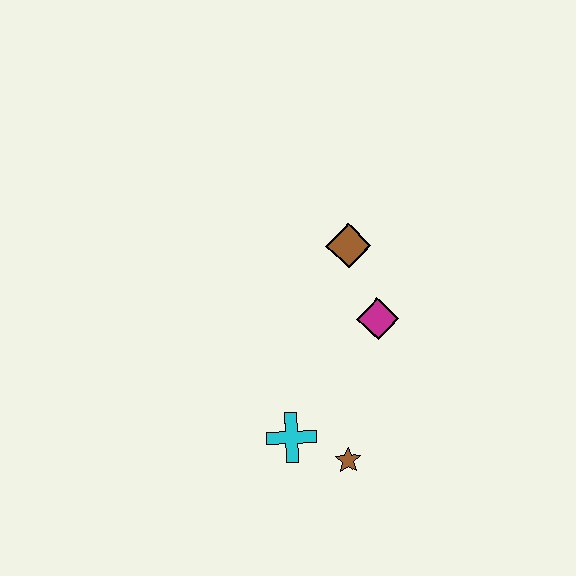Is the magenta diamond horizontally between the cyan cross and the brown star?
No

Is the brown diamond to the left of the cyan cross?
No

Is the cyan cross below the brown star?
No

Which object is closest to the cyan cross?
The brown star is closest to the cyan cross.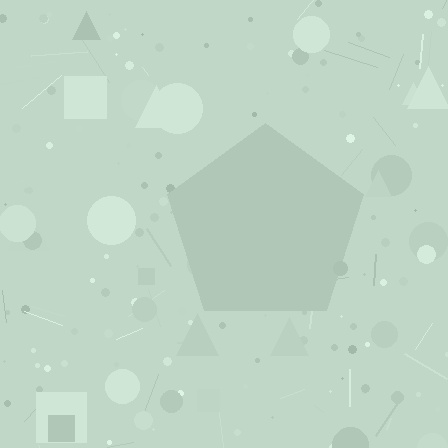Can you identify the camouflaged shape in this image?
The camouflaged shape is a pentagon.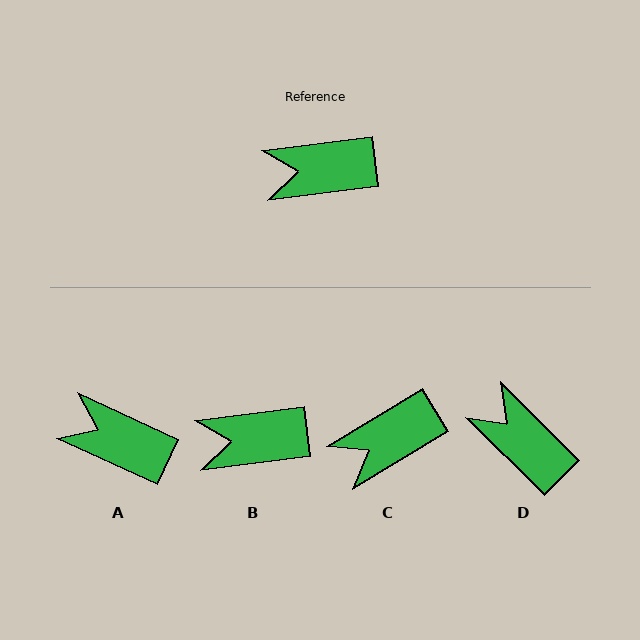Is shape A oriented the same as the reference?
No, it is off by about 32 degrees.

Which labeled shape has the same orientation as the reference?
B.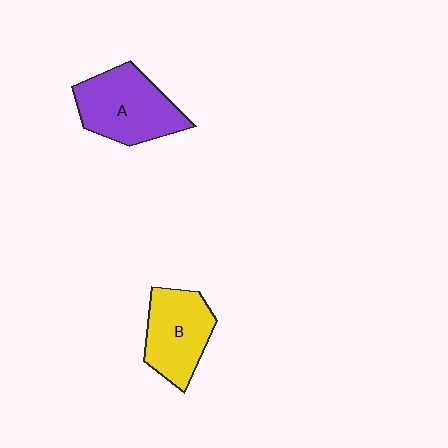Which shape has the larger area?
Shape A (purple).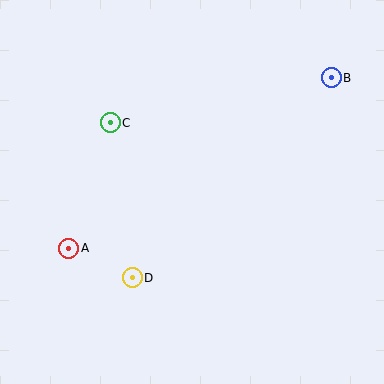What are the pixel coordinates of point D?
Point D is at (132, 278).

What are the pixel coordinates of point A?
Point A is at (69, 249).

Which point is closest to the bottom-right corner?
Point D is closest to the bottom-right corner.